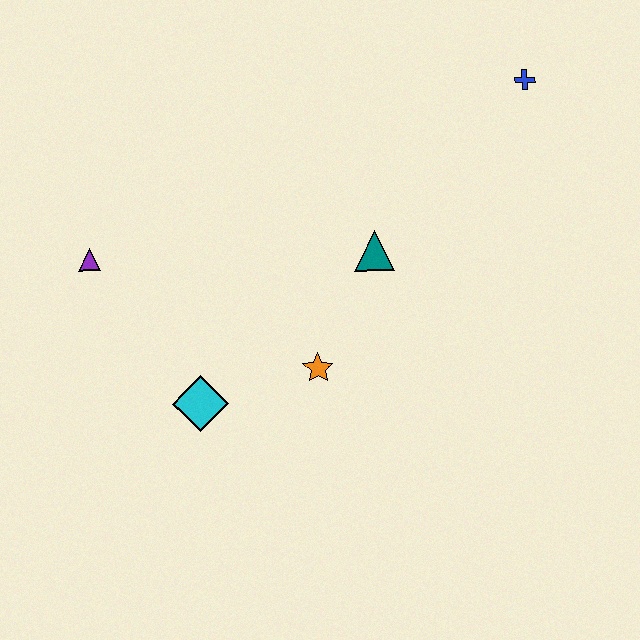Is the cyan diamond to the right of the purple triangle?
Yes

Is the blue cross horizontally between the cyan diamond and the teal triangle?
No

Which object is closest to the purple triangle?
The cyan diamond is closest to the purple triangle.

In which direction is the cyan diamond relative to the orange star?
The cyan diamond is to the left of the orange star.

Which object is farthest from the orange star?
The blue cross is farthest from the orange star.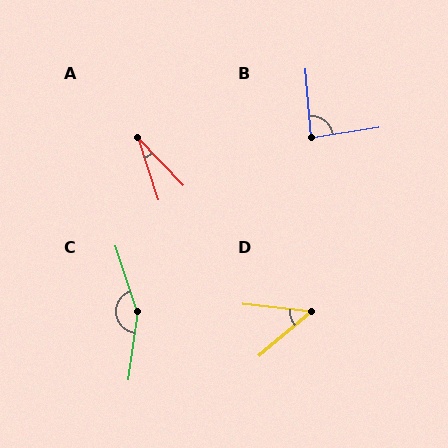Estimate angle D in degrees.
Approximately 47 degrees.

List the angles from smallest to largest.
A (26°), D (47°), B (86°), C (153°).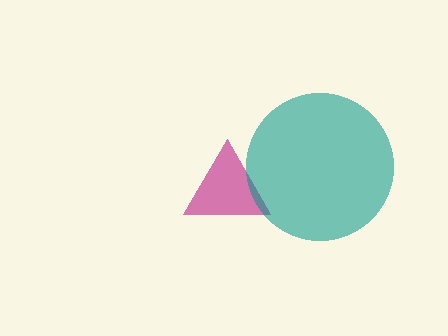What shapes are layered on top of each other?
The layered shapes are: a magenta triangle, a teal circle.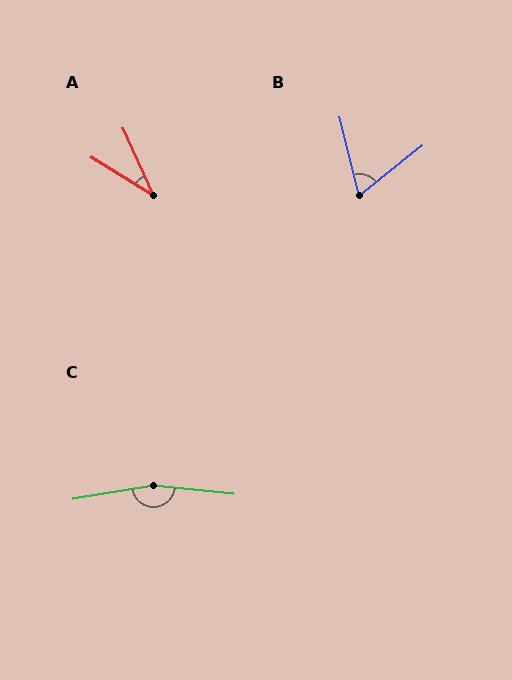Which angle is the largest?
C, at approximately 164 degrees.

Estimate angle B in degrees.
Approximately 66 degrees.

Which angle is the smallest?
A, at approximately 34 degrees.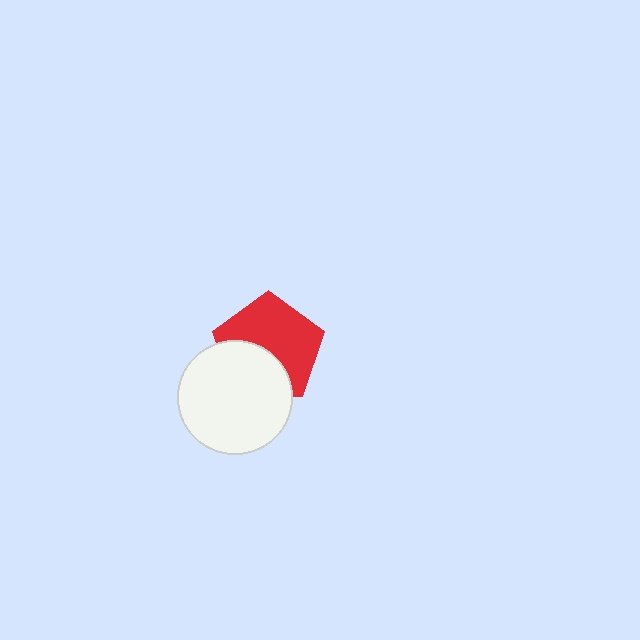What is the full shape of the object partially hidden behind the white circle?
The partially hidden object is a red pentagon.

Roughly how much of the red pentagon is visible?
About half of it is visible (roughly 62%).